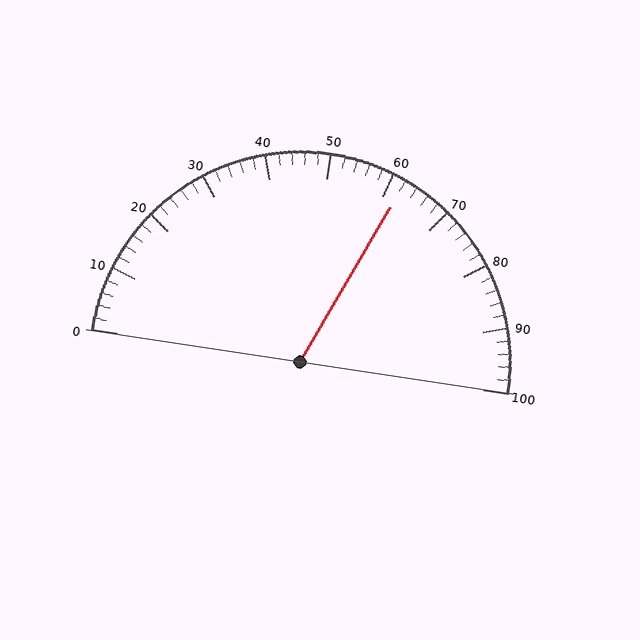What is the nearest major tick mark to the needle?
The nearest major tick mark is 60.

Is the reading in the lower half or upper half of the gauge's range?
The reading is in the upper half of the range (0 to 100).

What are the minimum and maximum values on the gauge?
The gauge ranges from 0 to 100.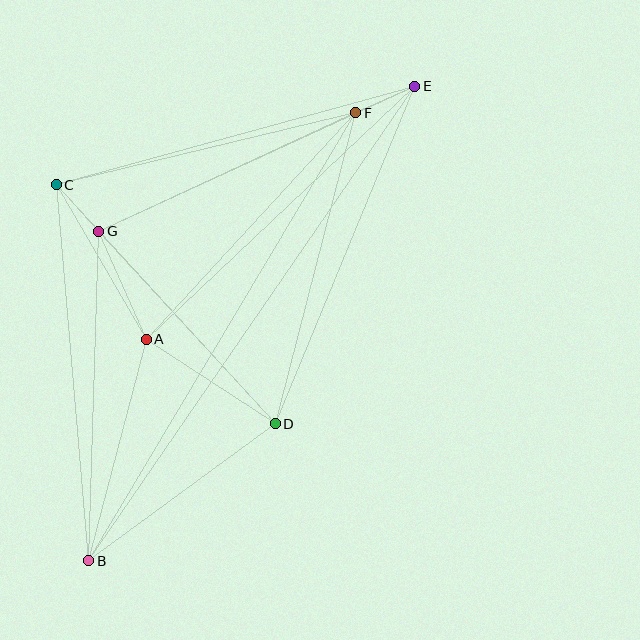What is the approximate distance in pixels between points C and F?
The distance between C and F is approximately 308 pixels.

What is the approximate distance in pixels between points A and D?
The distance between A and D is approximately 154 pixels.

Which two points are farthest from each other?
Points B and E are farthest from each other.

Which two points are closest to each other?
Points C and G are closest to each other.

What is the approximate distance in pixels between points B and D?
The distance between B and D is approximately 232 pixels.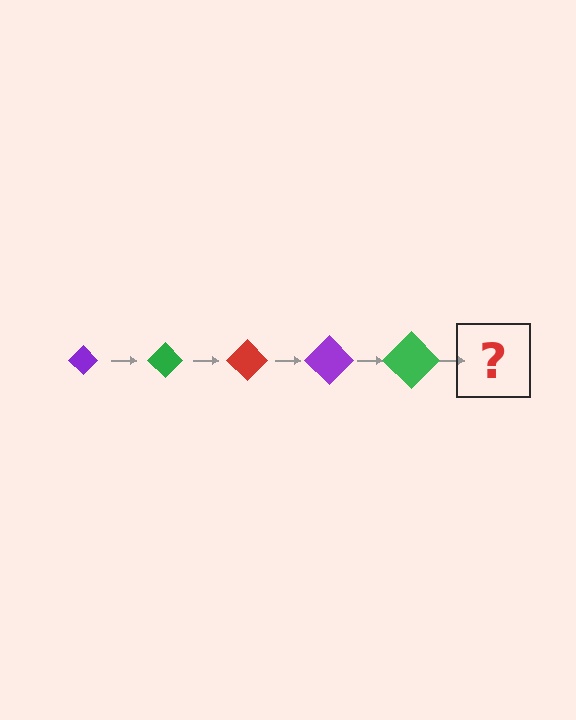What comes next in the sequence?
The next element should be a red diamond, larger than the previous one.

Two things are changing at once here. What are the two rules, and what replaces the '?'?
The two rules are that the diamond grows larger each step and the color cycles through purple, green, and red. The '?' should be a red diamond, larger than the previous one.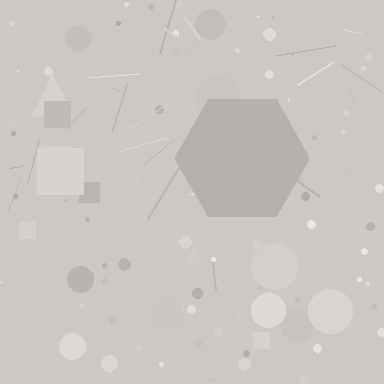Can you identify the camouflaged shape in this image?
The camouflaged shape is a hexagon.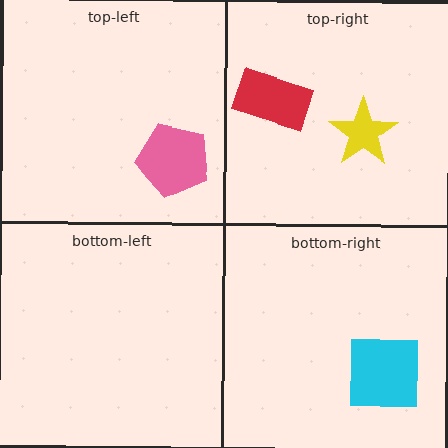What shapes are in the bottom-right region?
The cyan square.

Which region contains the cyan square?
The bottom-right region.